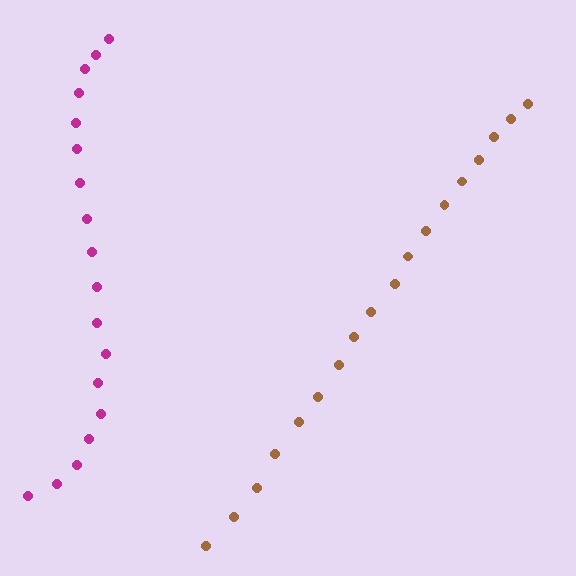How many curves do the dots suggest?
There are 2 distinct paths.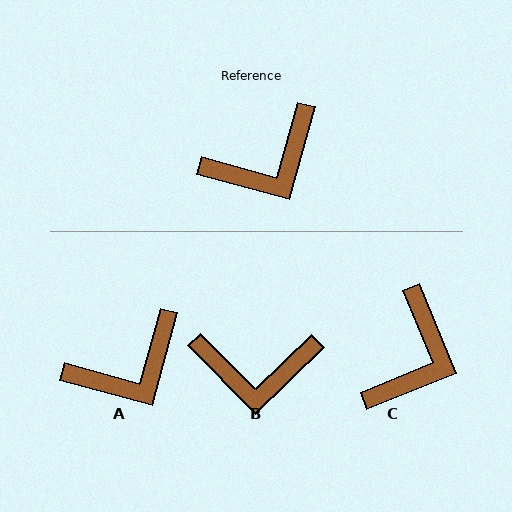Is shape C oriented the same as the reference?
No, it is off by about 37 degrees.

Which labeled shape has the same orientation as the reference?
A.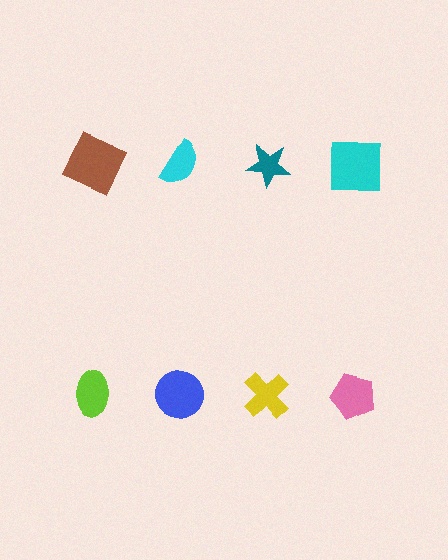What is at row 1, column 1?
A brown square.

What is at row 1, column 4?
A cyan square.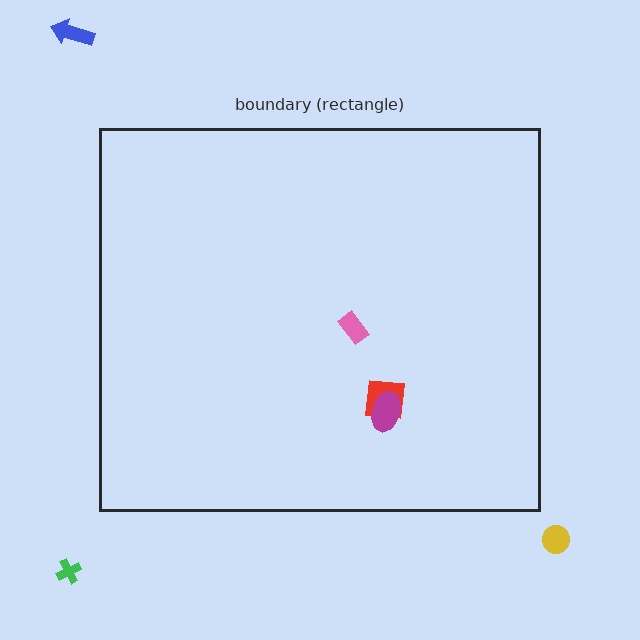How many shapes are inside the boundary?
3 inside, 3 outside.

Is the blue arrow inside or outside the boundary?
Outside.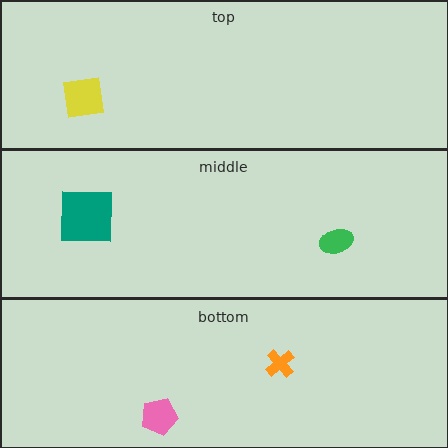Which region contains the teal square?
The middle region.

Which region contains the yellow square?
The top region.